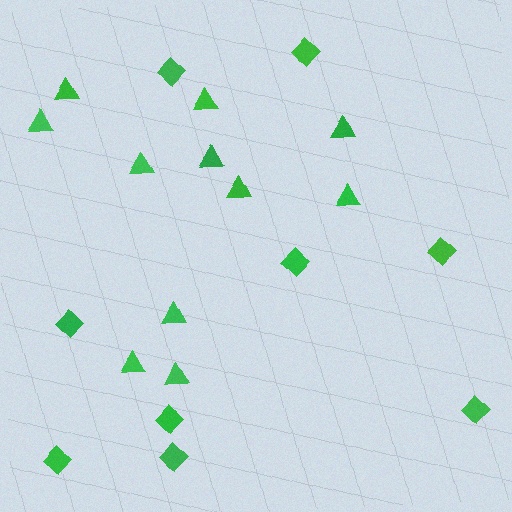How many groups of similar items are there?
There are 2 groups: one group of diamonds (9) and one group of triangles (11).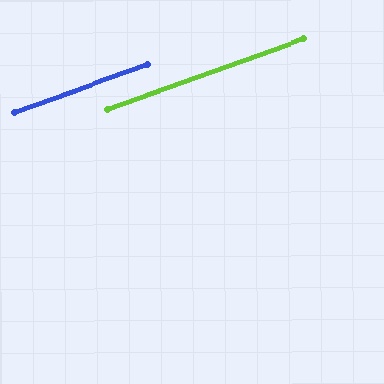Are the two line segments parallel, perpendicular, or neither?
Parallel — their directions differ by only 0.2°.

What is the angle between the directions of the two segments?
Approximately 0 degrees.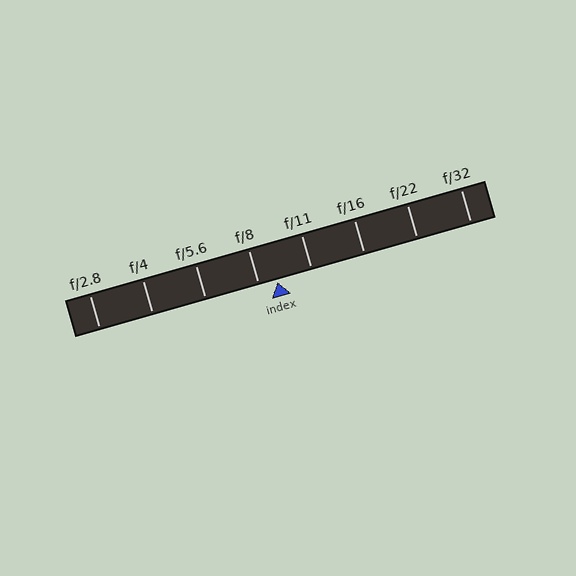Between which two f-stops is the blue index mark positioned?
The index mark is between f/8 and f/11.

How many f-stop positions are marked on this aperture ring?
There are 8 f-stop positions marked.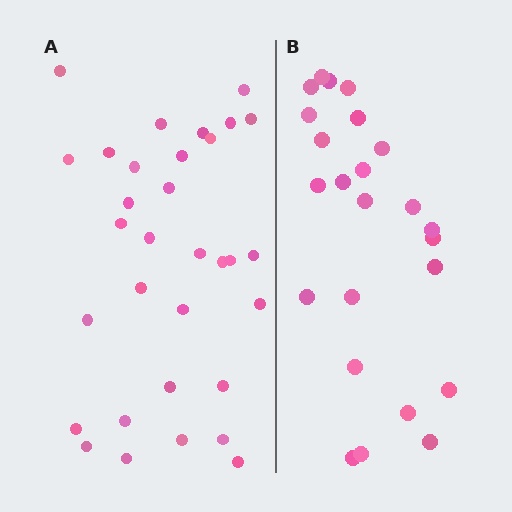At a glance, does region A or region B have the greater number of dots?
Region A (the left region) has more dots.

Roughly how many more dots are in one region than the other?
Region A has roughly 8 or so more dots than region B.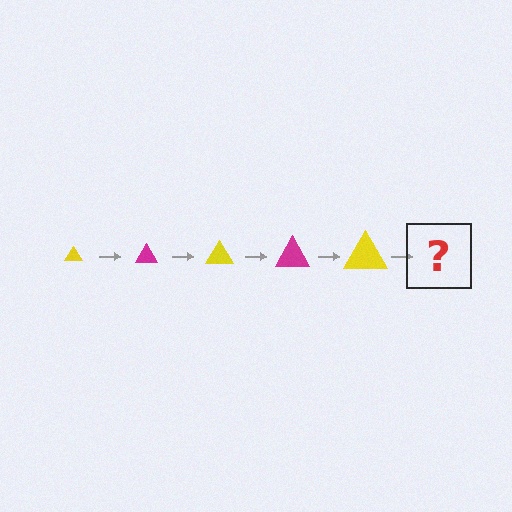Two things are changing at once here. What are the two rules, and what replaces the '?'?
The two rules are that the triangle grows larger each step and the color cycles through yellow and magenta. The '?' should be a magenta triangle, larger than the previous one.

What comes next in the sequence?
The next element should be a magenta triangle, larger than the previous one.